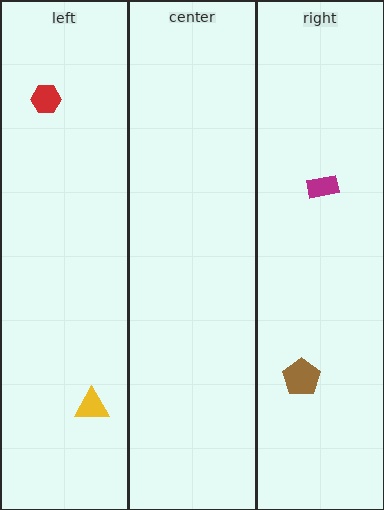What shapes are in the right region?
The brown pentagon, the magenta rectangle.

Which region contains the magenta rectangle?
The right region.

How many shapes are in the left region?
2.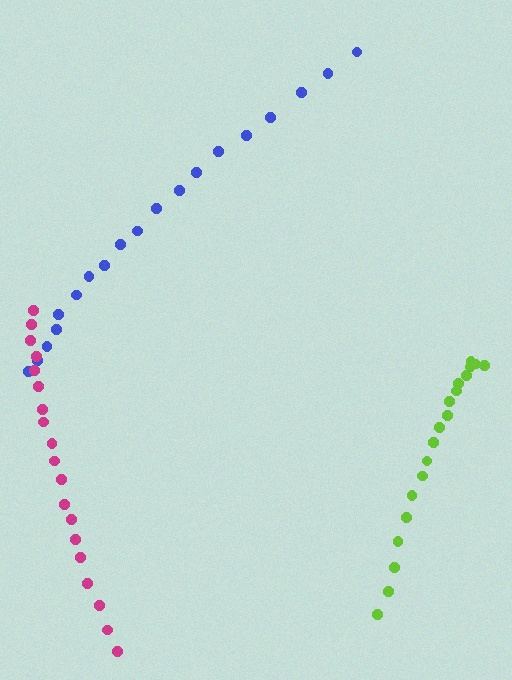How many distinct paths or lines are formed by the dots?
There are 3 distinct paths.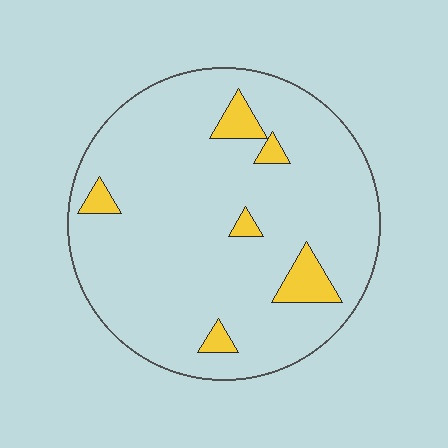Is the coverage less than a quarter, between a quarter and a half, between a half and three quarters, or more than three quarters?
Less than a quarter.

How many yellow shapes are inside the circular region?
6.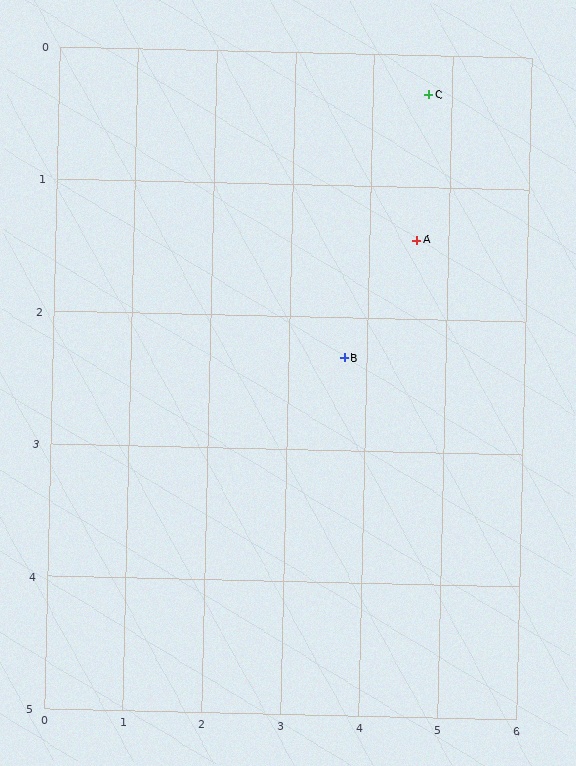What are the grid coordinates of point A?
Point A is at approximately (4.6, 1.4).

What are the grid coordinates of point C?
Point C is at approximately (4.7, 0.3).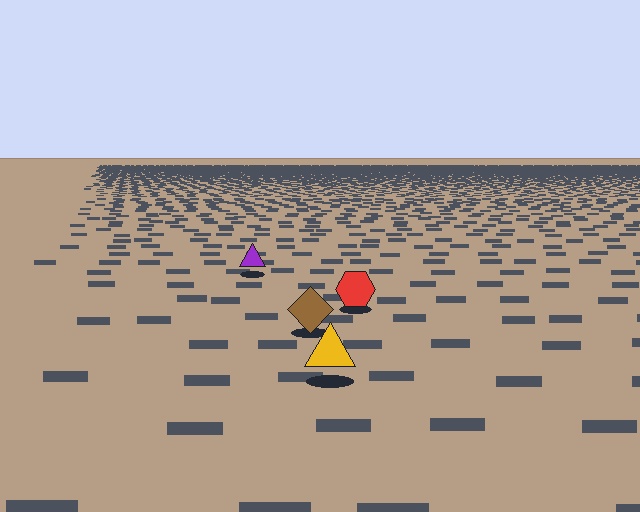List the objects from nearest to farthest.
From nearest to farthest: the yellow triangle, the brown diamond, the red hexagon, the purple triangle.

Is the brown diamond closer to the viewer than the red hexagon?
Yes. The brown diamond is closer — you can tell from the texture gradient: the ground texture is coarser near it.